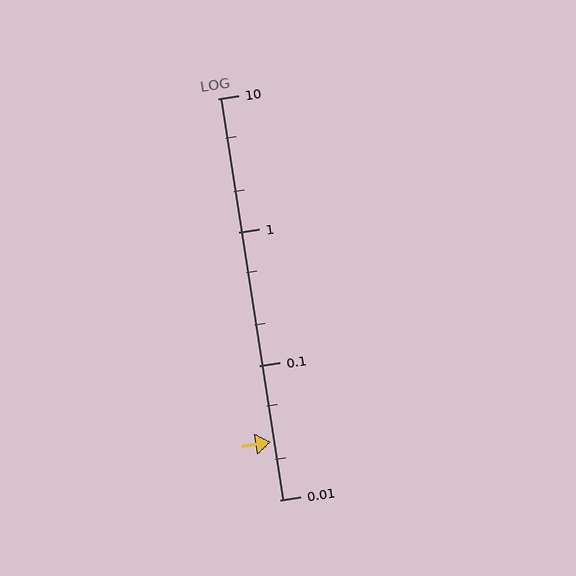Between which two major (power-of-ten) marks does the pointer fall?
The pointer is between 0.01 and 0.1.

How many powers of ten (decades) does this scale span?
The scale spans 3 decades, from 0.01 to 10.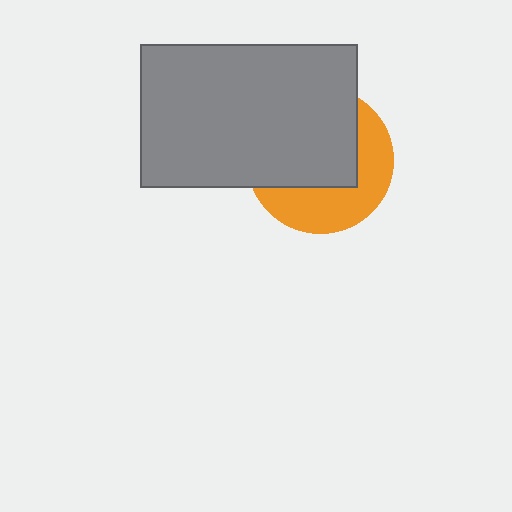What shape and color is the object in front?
The object in front is a gray rectangle.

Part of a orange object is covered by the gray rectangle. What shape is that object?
It is a circle.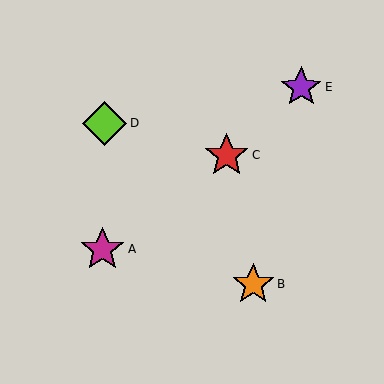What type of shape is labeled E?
Shape E is a purple star.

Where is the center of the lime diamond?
The center of the lime diamond is at (105, 123).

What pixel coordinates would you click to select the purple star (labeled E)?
Click at (301, 87) to select the purple star E.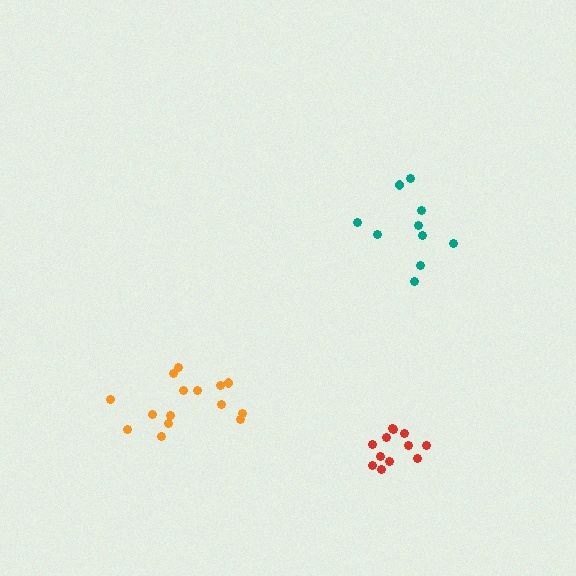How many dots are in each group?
Group 1: 10 dots, Group 2: 15 dots, Group 3: 12 dots (37 total).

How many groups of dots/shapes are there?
There are 3 groups.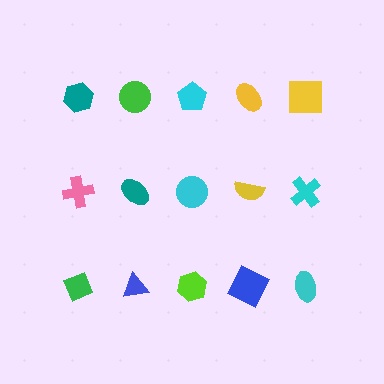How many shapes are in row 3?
5 shapes.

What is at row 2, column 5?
A cyan cross.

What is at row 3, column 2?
A blue triangle.